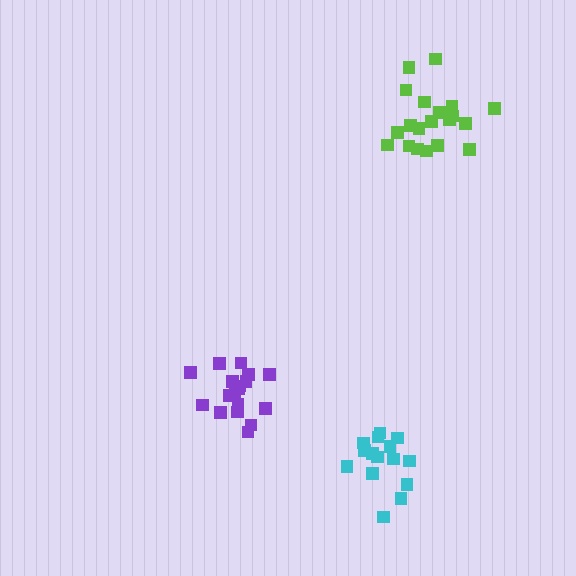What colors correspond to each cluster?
The clusters are colored: cyan, lime, purple.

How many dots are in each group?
Group 1: 15 dots, Group 2: 20 dots, Group 3: 18 dots (53 total).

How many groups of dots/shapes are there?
There are 3 groups.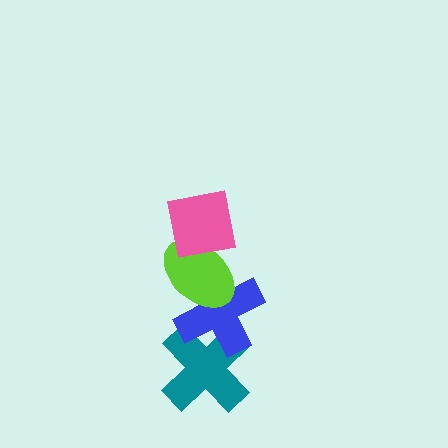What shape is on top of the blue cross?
The lime ellipse is on top of the blue cross.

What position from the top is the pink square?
The pink square is 1st from the top.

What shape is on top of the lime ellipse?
The pink square is on top of the lime ellipse.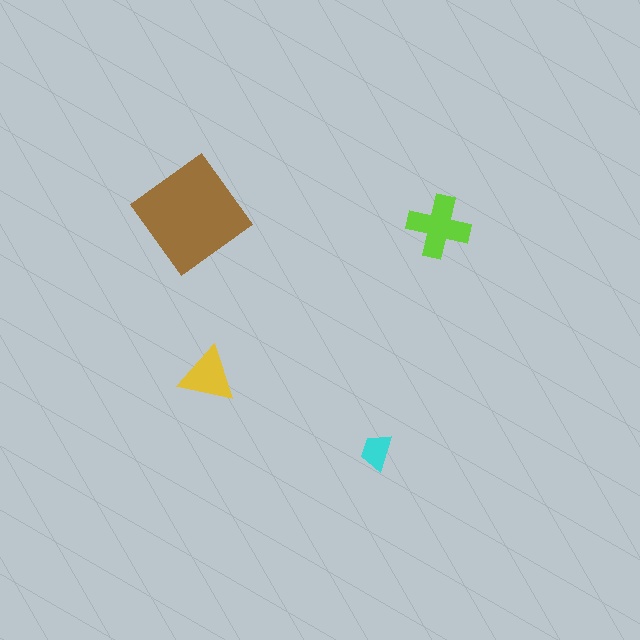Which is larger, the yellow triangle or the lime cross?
The lime cross.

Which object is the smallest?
The cyan trapezoid.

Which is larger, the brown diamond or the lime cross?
The brown diamond.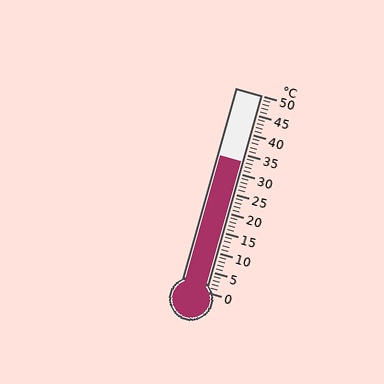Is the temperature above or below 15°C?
The temperature is above 15°C.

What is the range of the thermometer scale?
The thermometer scale ranges from 0°C to 50°C.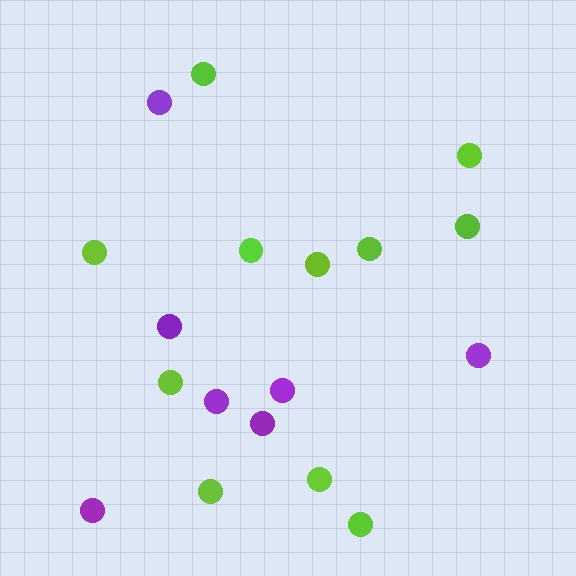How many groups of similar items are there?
There are 2 groups: one group of lime circles (11) and one group of purple circles (7).